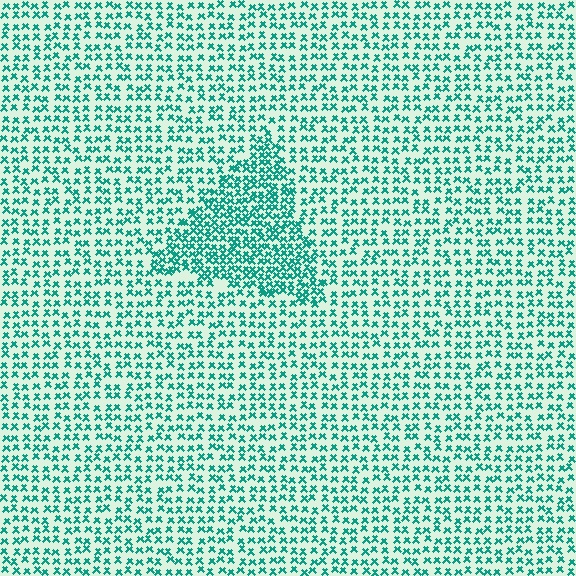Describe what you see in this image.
The image contains small teal elements arranged at two different densities. A triangle-shaped region is visible where the elements are more densely packed than the surrounding area.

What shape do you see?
I see a triangle.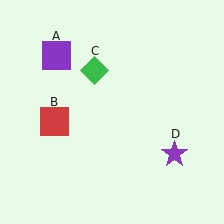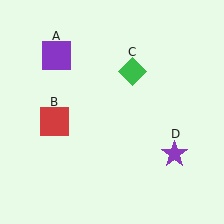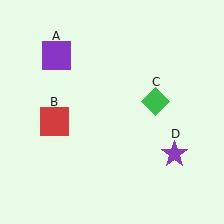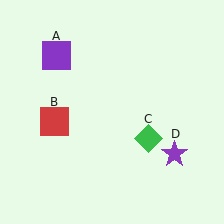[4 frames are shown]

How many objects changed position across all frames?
1 object changed position: green diamond (object C).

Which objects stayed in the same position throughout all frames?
Purple square (object A) and red square (object B) and purple star (object D) remained stationary.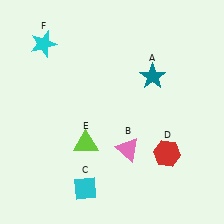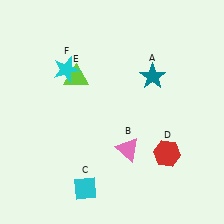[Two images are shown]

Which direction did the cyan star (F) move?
The cyan star (F) moved down.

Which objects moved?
The objects that moved are: the lime triangle (E), the cyan star (F).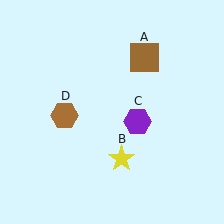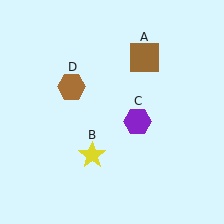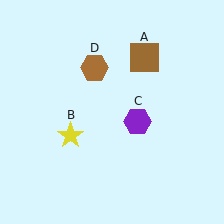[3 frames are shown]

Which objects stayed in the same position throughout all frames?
Brown square (object A) and purple hexagon (object C) remained stationary.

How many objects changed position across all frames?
2 objects changed position: yellow star (object B), brown hexagon (object D).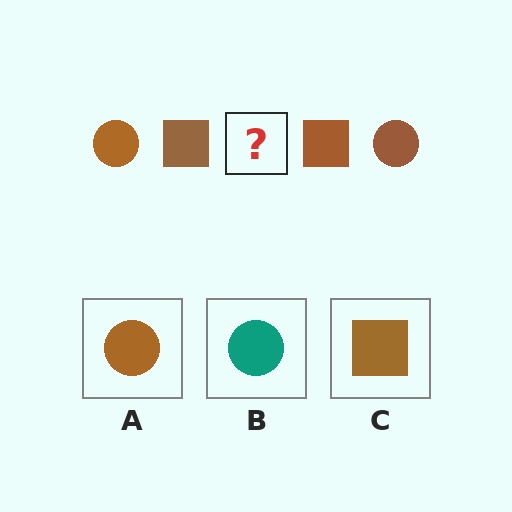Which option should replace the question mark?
Option A.